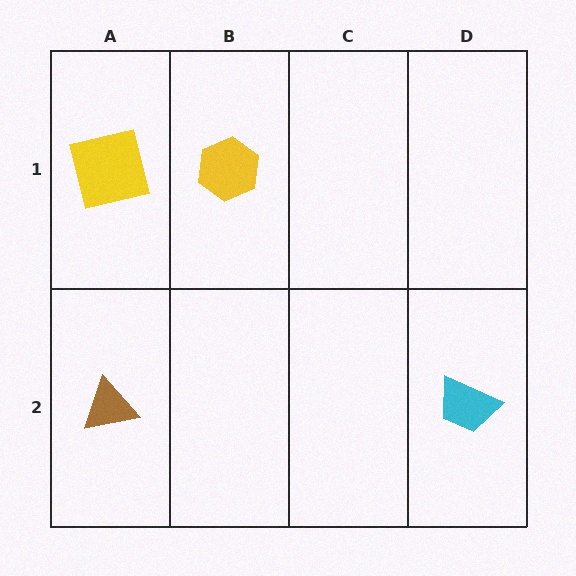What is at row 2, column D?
A cyan trapezoid.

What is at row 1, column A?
A yellow square.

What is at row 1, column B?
A yellow hexagon.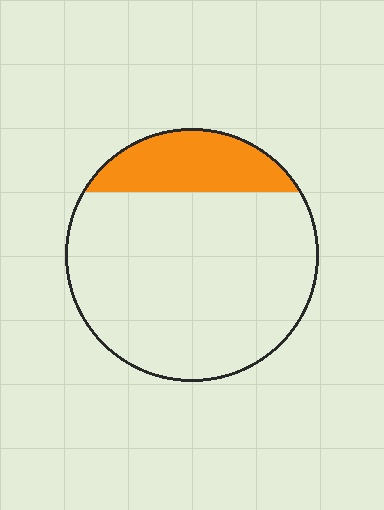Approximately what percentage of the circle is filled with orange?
Approximately 20%.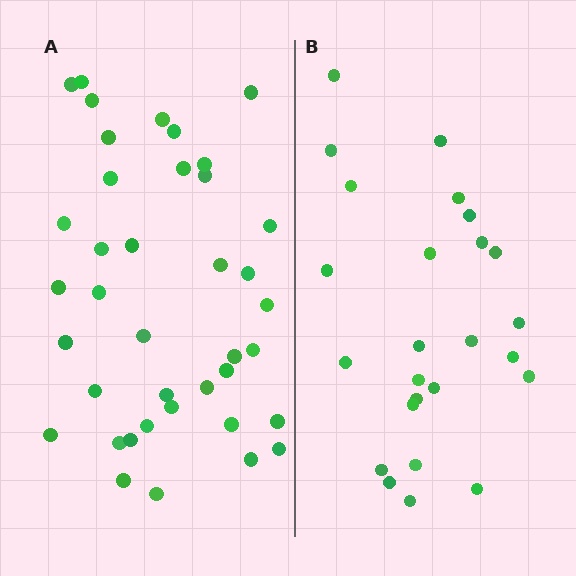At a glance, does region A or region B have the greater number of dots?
Region A (the left region) has more dots.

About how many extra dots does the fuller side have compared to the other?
Region A has approximately 15 more dots than region B.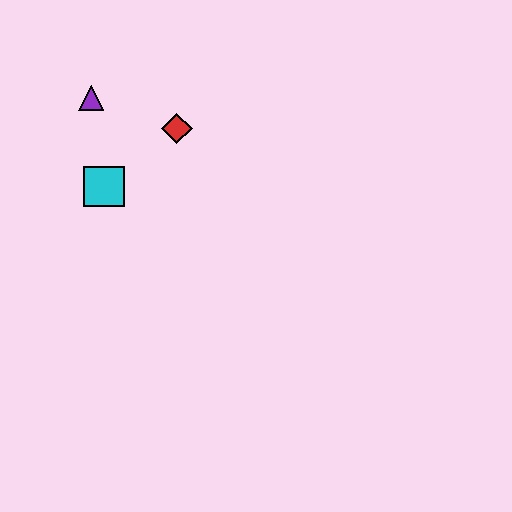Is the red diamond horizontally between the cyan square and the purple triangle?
No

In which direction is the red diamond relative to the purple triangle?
The red diamond is to the right of the purple triangle.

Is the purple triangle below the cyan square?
No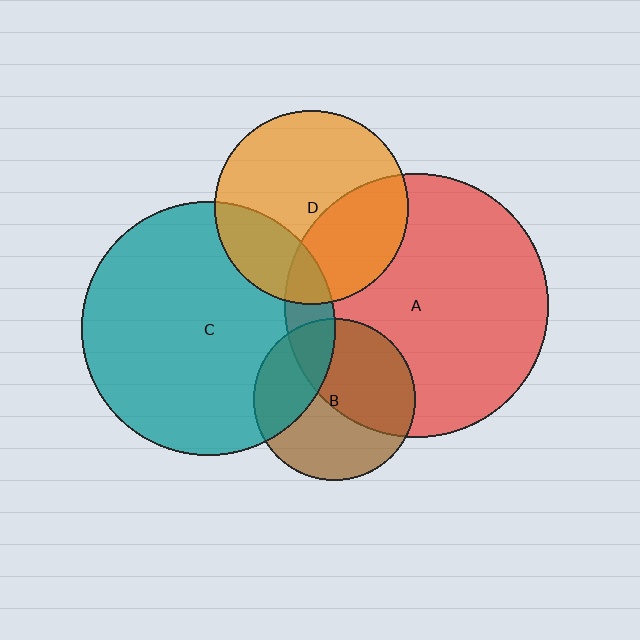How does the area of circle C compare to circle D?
Approximately 1.7 times.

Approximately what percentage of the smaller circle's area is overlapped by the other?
Approximately 50%.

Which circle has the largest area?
Circle A (red).